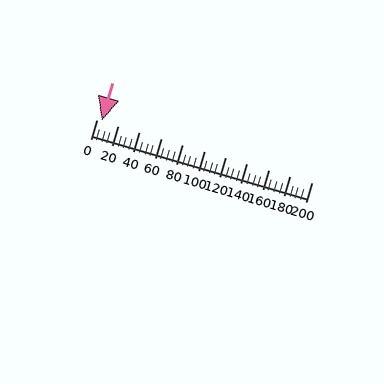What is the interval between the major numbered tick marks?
The major tick marks are spaced 20 units apart.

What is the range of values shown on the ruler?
The ruler shows values from 0 to 200.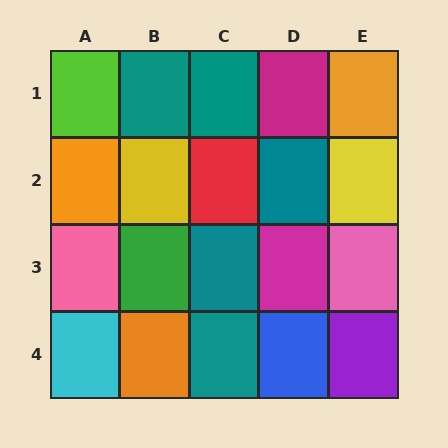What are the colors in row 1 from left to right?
Lime, teal, teal, magenta, orange.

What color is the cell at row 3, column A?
Pink.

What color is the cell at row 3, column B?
Green.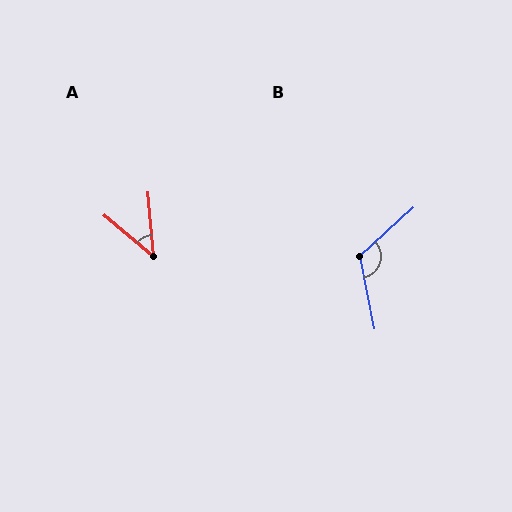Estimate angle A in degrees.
Approximately 45 degrees.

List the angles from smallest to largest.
A (45°), B (121°).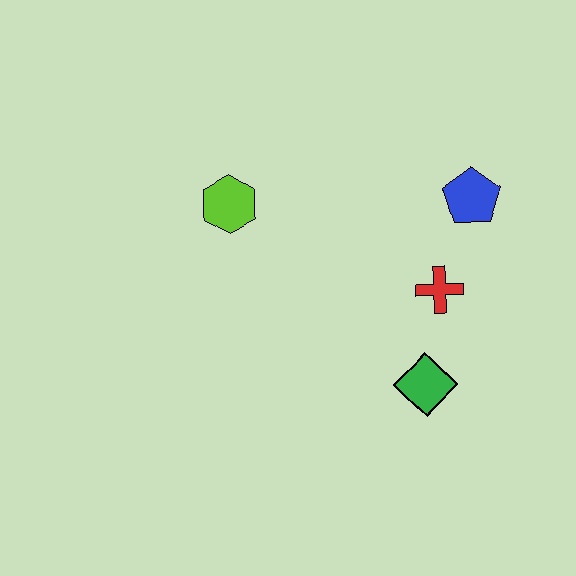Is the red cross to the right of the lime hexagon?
Yes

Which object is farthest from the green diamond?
The lime hexagon is farthest from the green diamond.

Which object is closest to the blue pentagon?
The red cross is closest to the blue pentagon.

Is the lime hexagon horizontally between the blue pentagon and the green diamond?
No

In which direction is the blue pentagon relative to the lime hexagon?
The blue pentagon is to the right of the lime hexagon.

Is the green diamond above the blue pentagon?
No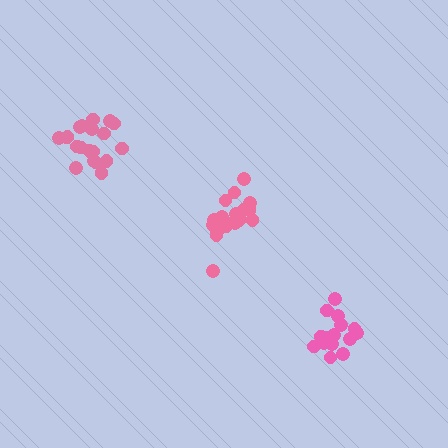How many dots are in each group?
Group 1: 19 dots, Group 2: 16 dots, Group 3: 20 dots (55 total).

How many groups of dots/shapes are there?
There are 3 groups.